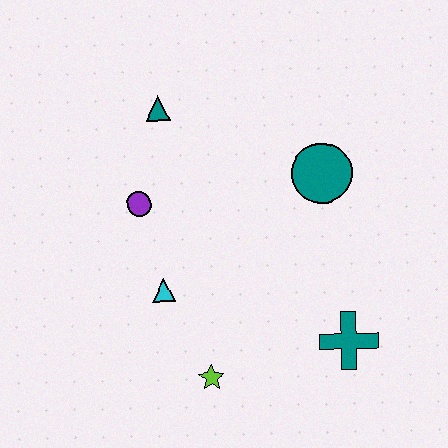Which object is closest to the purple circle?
The cyan triangle is closest to the purple circle.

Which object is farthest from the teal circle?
The lime star is farthest from the teal circle.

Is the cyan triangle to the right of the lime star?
No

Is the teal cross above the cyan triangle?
No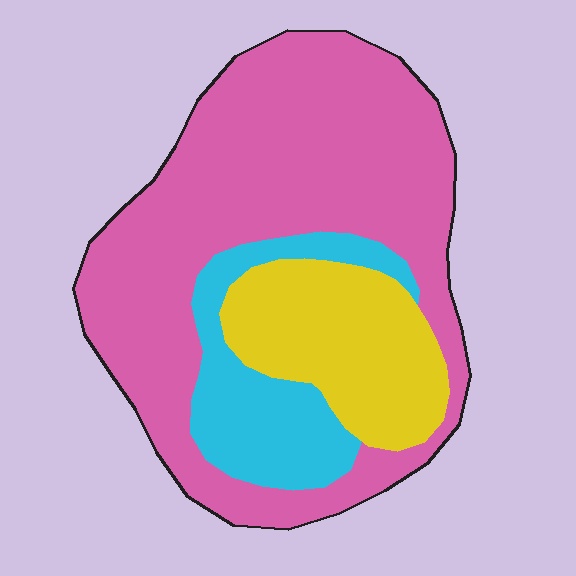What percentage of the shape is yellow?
Yellow takes up between a sixth and a third of the shape.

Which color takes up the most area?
Pink, at roughly 65%.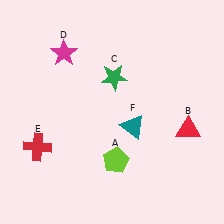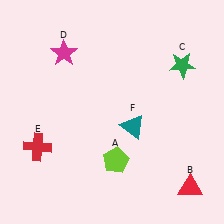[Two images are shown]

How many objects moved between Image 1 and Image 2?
2 objects moved between the two images.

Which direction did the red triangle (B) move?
The red triangle (B) moved down.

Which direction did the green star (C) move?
The green star (C) moved right.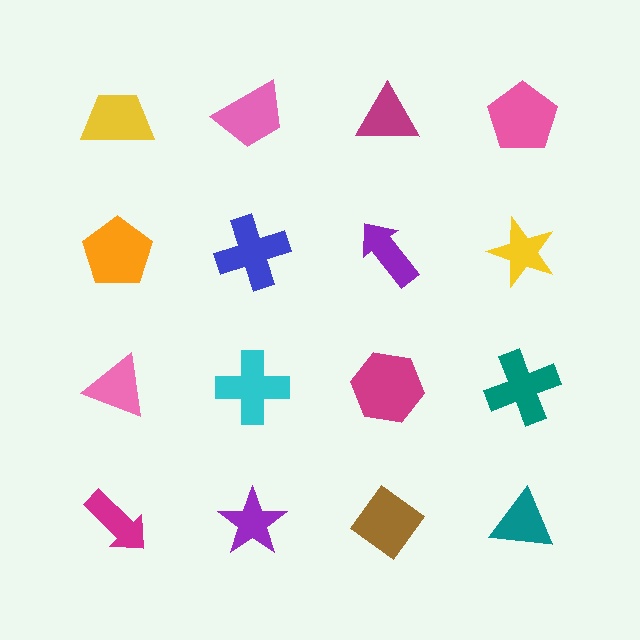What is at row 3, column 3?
A magenta hexagon.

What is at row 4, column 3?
A brown diamond.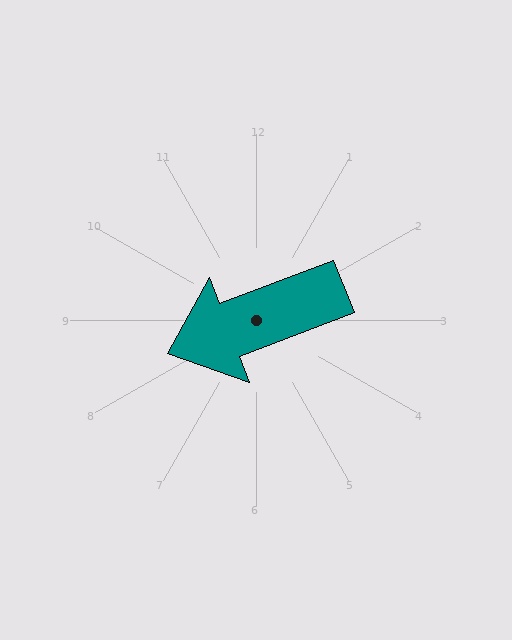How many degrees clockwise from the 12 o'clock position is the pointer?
Approximately 249 degrees.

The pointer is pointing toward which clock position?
Roughly 8 o'clock.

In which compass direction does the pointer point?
West.